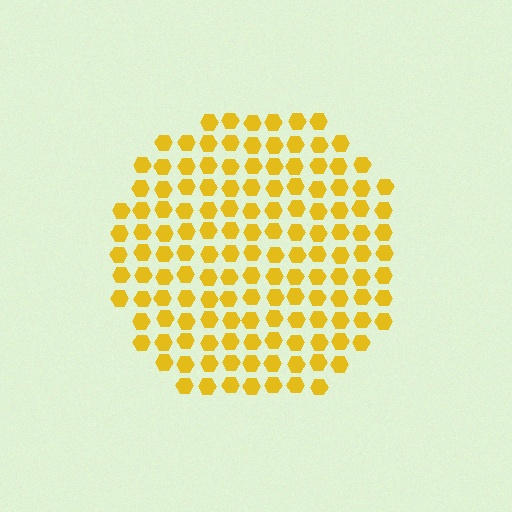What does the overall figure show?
The overall figure shows a circle.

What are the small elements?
The small elements are hexagons.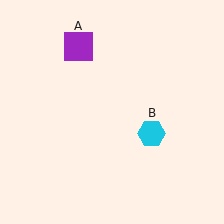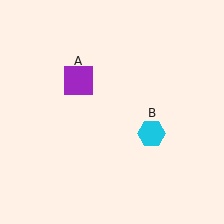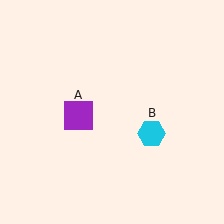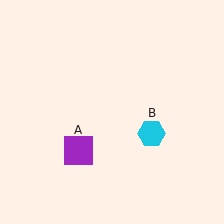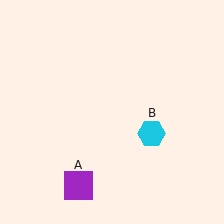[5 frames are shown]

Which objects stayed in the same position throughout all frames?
Cyan hexagon (object B) remained stationary.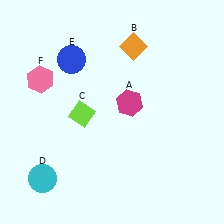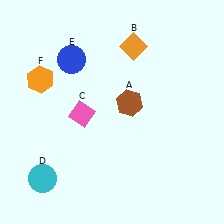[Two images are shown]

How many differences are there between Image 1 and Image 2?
There are 3 differences between the two images.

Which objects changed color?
A changed from magenta to brown. C changed from lime to pink. F changed from pink to orange.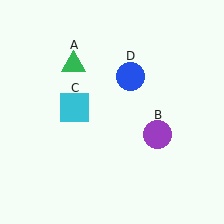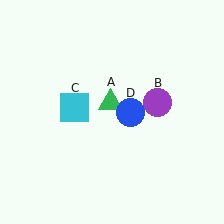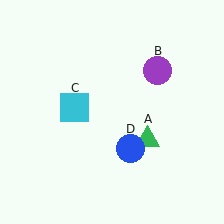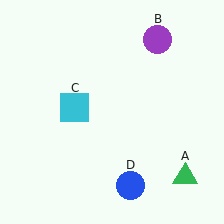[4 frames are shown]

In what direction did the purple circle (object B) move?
The purple circle (object B) moved up.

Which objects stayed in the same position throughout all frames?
Cyan square (object C) remained stationary.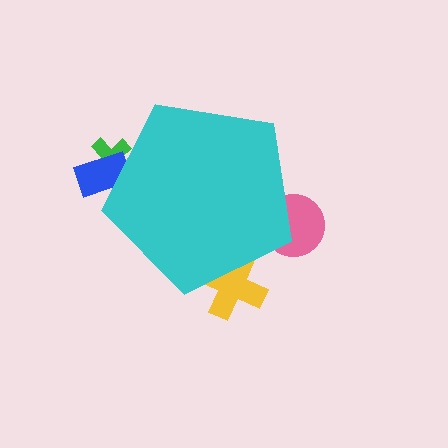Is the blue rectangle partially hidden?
Yes, the blue rectangle is partially hidden behind the cyan pentagon.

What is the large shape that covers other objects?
A cyan pentagon.